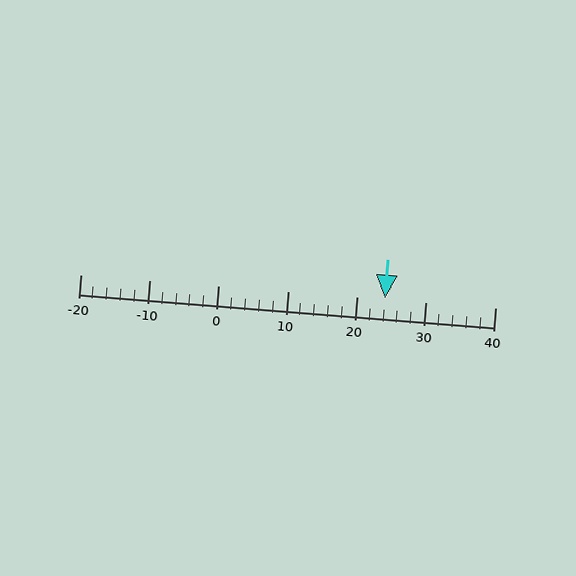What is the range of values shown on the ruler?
The ruler shows values from -20 to 40.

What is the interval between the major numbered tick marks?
The major tick marks are spaced 10 units apart.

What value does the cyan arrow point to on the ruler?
The cyan arrow points to approximately 24.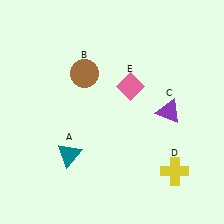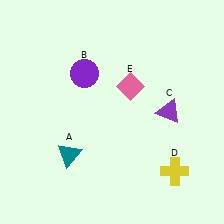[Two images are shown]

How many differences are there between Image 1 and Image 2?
There is 1 difference between the two images.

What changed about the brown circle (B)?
In Image 1, B is brown. In Image 2, it changed to purple.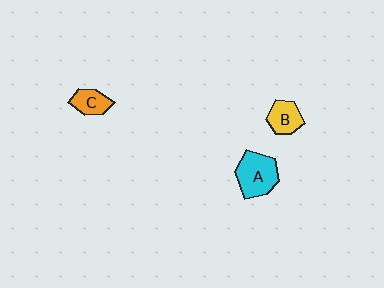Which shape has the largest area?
Shape A (cyan).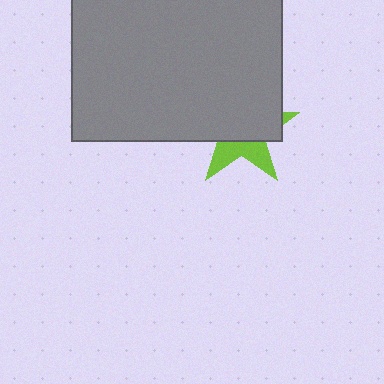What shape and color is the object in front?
The object in front is a gray rectangle.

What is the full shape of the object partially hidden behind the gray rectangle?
The partially hidden object is a lime star.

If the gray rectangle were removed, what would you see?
You would see the complete lime star.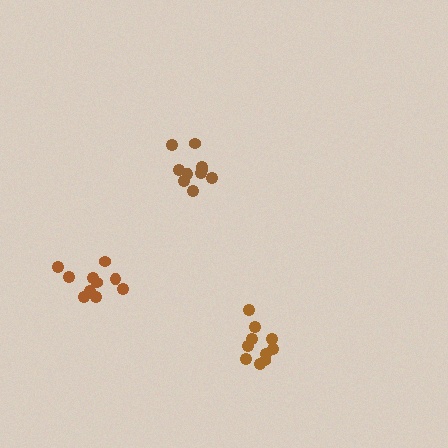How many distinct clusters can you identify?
There are 3 distinct clusters.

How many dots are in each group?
Group 1: 10 dots, Group 2: 10 dots, Group 3: 10 dots (30 total).